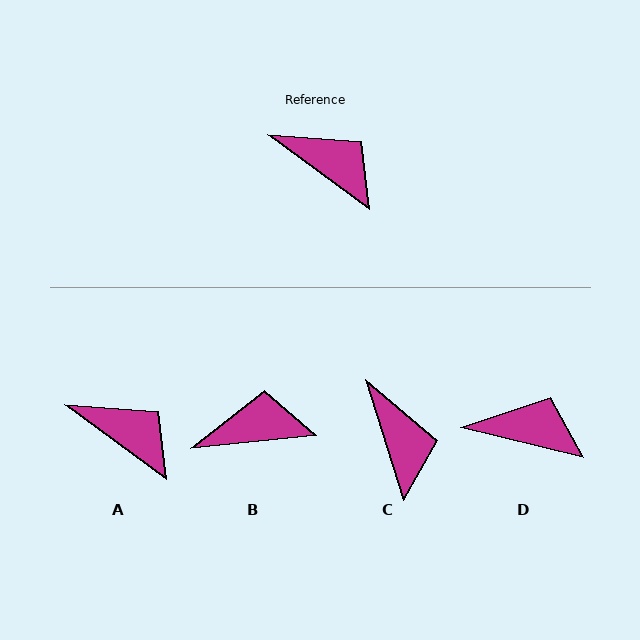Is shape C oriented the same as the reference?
No, it is off by about 36 degrees.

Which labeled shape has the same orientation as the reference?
A.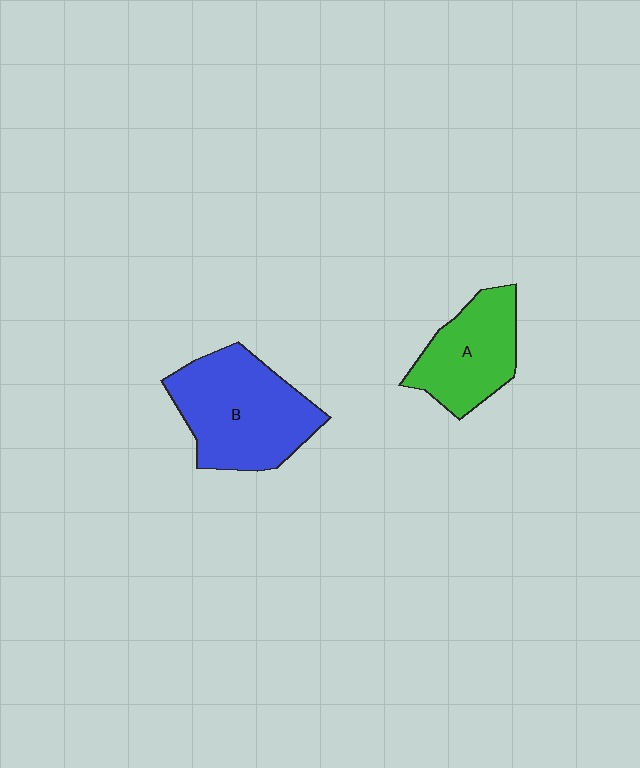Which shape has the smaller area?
Shape A (green).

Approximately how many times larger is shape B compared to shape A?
Approximately 1.4 times.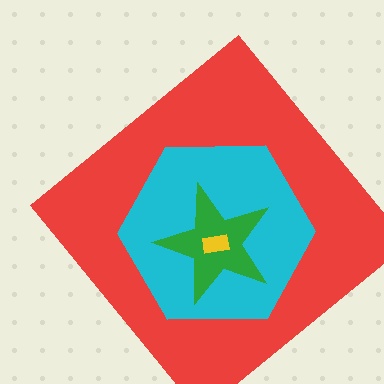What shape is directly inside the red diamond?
The cyan hexagon.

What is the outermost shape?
The red diamond.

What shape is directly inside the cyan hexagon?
The green star.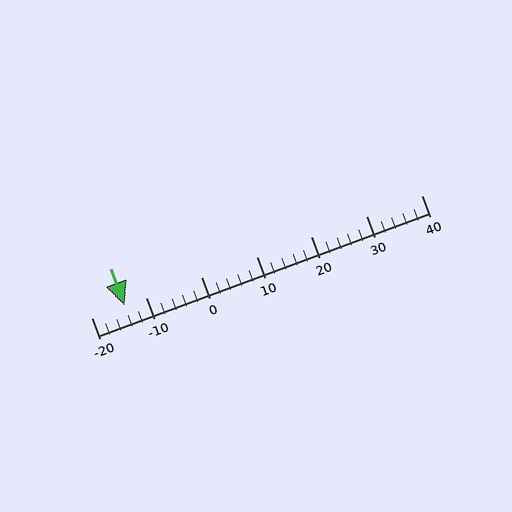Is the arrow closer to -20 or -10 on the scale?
The arrow is closer to -10.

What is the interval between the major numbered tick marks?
The major tick marks are spaced 10 units apart.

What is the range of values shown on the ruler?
The ruler shows values from -20 to 40.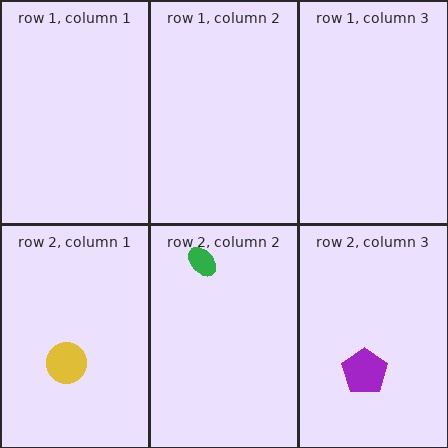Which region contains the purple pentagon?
The row 2, column 3 region.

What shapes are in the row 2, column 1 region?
The yellow circle.